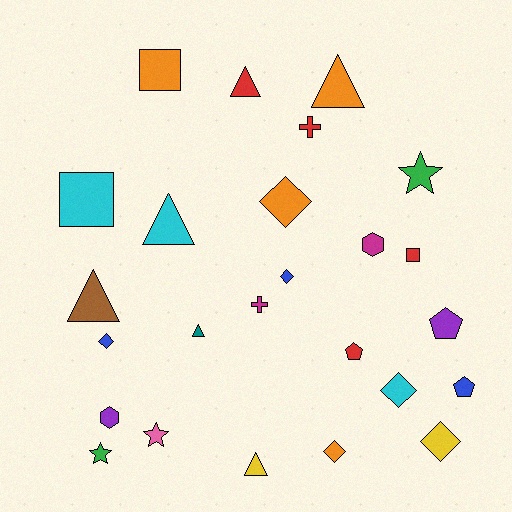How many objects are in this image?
There are 25 objects.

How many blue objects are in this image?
There are 3 blue objects.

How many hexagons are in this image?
There are 2 hexagons.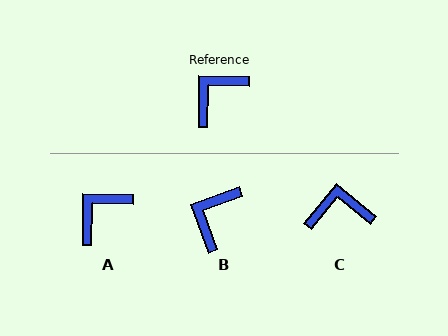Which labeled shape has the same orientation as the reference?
A.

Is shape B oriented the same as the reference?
No, it is off by about 20 degrees.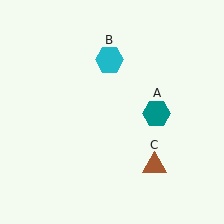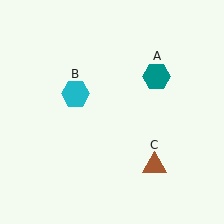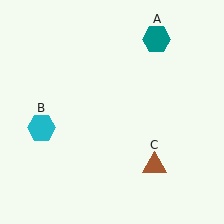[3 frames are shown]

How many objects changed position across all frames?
2 objects changed position: teal hexagon (object A), cyan hexagon (object B).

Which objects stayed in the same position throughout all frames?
Brown triangle (object C) remained stationary.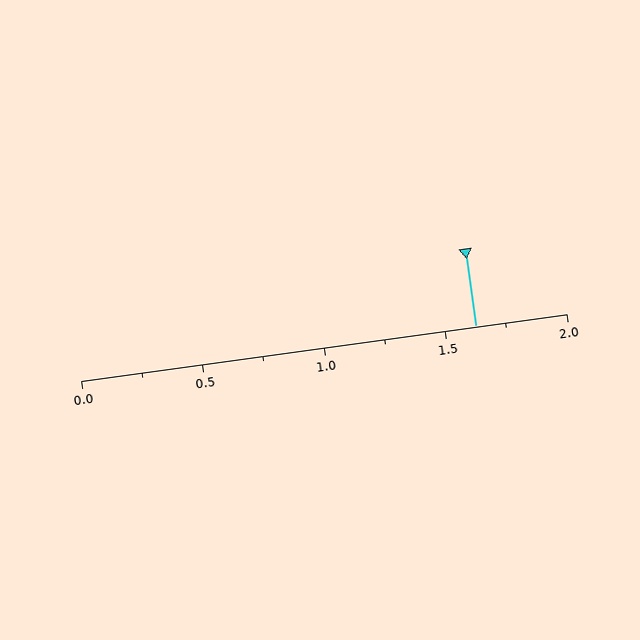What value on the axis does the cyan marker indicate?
The marker indicates approximately 1.62.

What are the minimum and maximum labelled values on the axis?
The axis runs from 0.0 to 2.0.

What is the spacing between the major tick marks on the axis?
The major ticks are spaced 0.5 apart.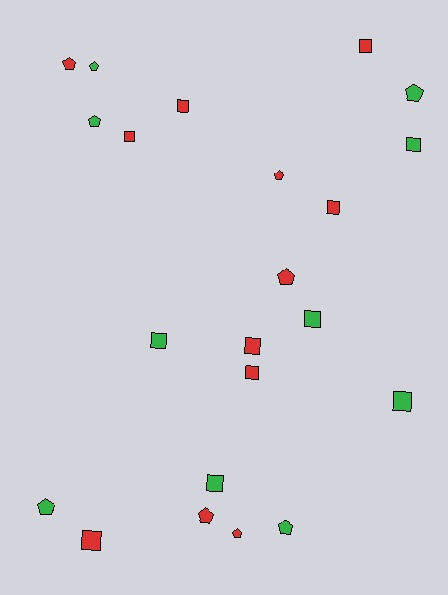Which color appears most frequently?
Red, with 12 objects.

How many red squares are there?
There are 7 red squares.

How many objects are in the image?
There are 22 objects.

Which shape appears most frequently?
Square, with 12 objects.